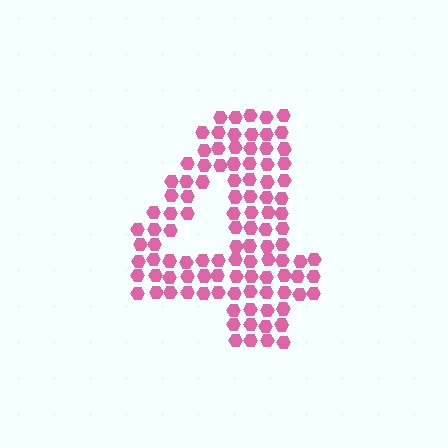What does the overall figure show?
The overall figure shows the digit 4.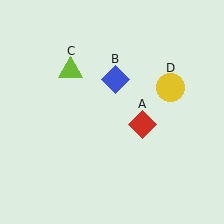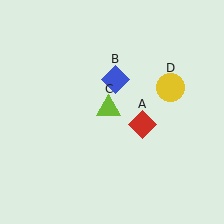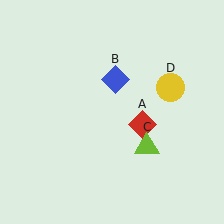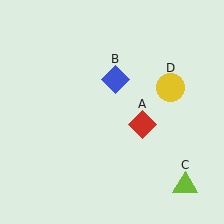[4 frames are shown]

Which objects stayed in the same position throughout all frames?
Red diamond (object A) and blue diamond (object B) and yellow circle (object D) remained stationary.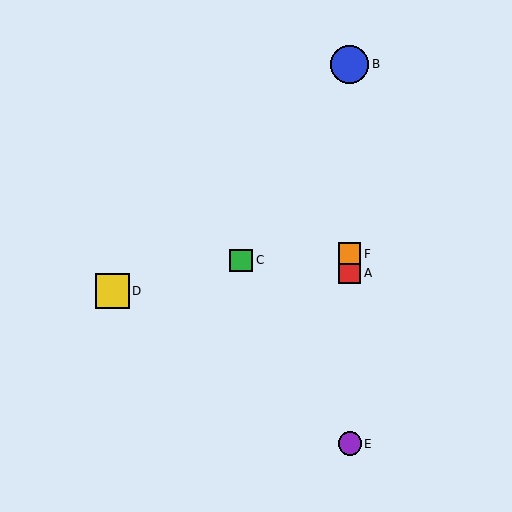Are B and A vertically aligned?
Yes, both are at x≈350.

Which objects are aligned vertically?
Objects A, B, E, F are aligned vertically.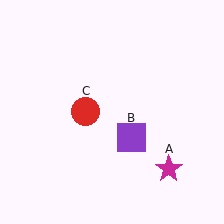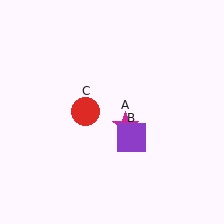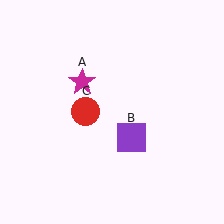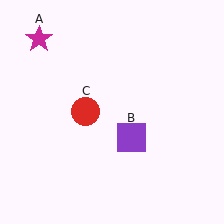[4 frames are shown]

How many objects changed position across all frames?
1 object changed position: magenta star (object A).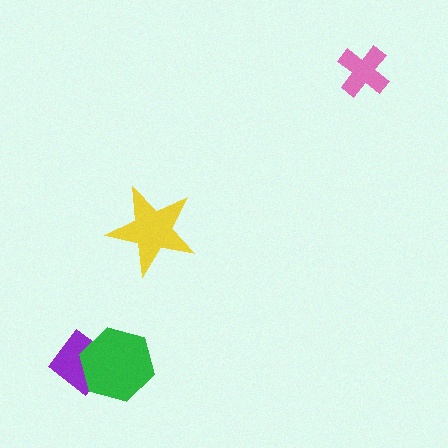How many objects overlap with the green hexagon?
1 object overlaps with the green hexagon.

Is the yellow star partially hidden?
No, no other shape covers it.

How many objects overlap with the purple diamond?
1 object overlaps with the purple diamond.